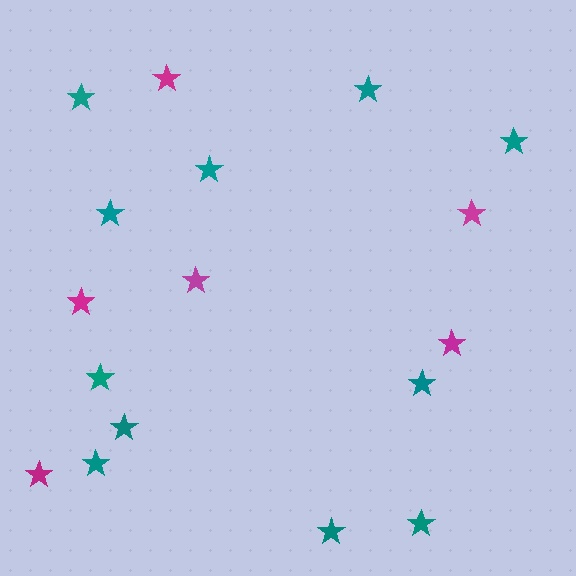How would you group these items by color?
There are 2 groups: one group of teal stars (11) and one group of magenta stars (6).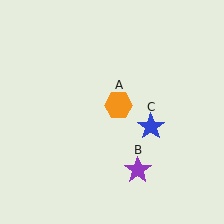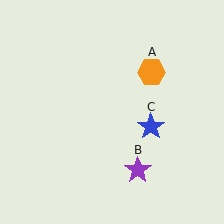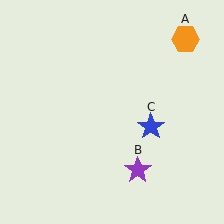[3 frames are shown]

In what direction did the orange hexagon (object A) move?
The orange hexagon (object A) moved up and to the right.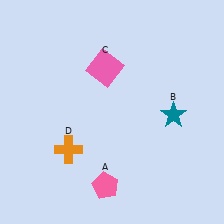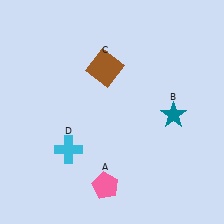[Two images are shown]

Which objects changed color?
C changed from pink to brown. D changed from orange to cyan.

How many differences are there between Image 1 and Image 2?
There are 2 differences between the two images.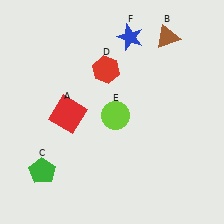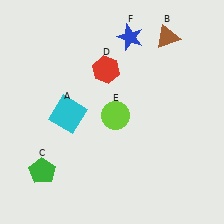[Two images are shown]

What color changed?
The square (A) changed from red in Image 1 to cyan in Image 2.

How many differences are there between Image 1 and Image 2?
There is 1 difference between the two images.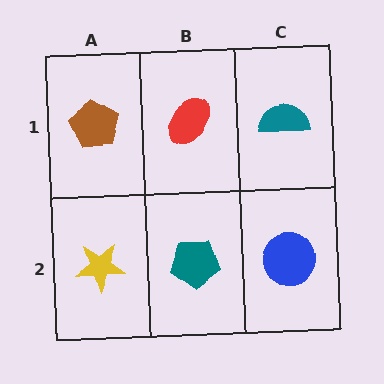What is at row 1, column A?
A brown pentagon.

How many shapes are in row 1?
3 shapes.